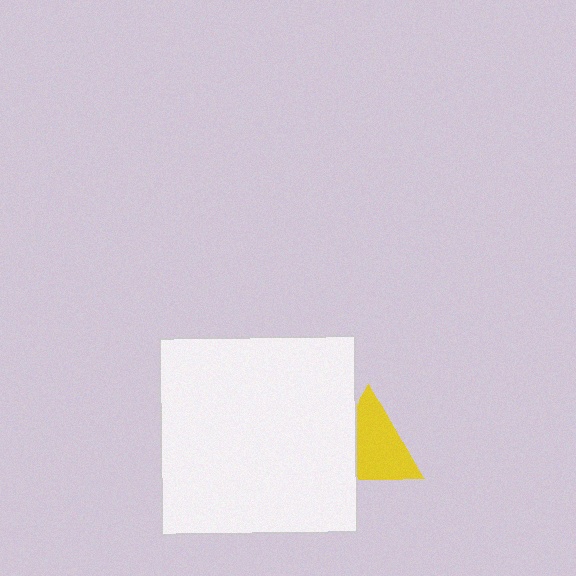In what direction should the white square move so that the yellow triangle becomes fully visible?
The white square should move left. That is the shortest direction to clear the overlap and leave the yellow triangle fully visible.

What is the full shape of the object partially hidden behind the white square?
The partially hidden object is a yellow triangle.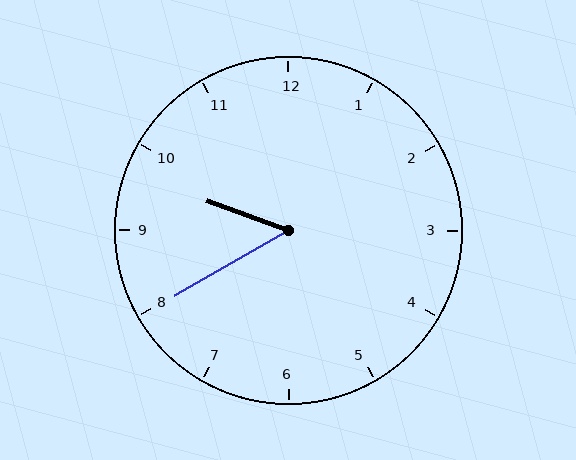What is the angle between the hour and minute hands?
Approximately 50 degrees.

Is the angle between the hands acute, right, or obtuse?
It is acute.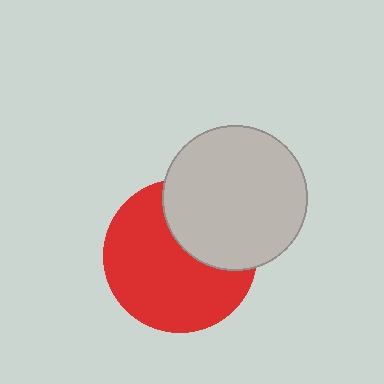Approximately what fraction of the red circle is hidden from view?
Roughly 34% of the red circle is hidden behind the light gray circle.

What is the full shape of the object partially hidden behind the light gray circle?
The partially hidden object is a red circle.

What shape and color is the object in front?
The object in front is a light gray circle.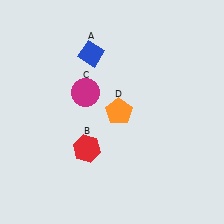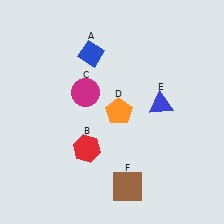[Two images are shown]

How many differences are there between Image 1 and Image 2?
There are 2 differences between the two images.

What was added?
A blue triangle (E), a brown square (F) were added in Image 2.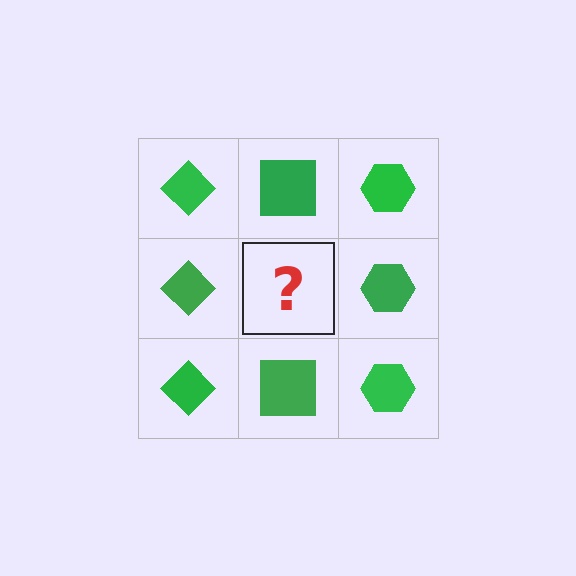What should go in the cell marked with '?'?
The missing cell should contain a green square.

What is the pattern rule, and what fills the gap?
The rule is that each column has a consistent shape. The gap should be filled with a green square.